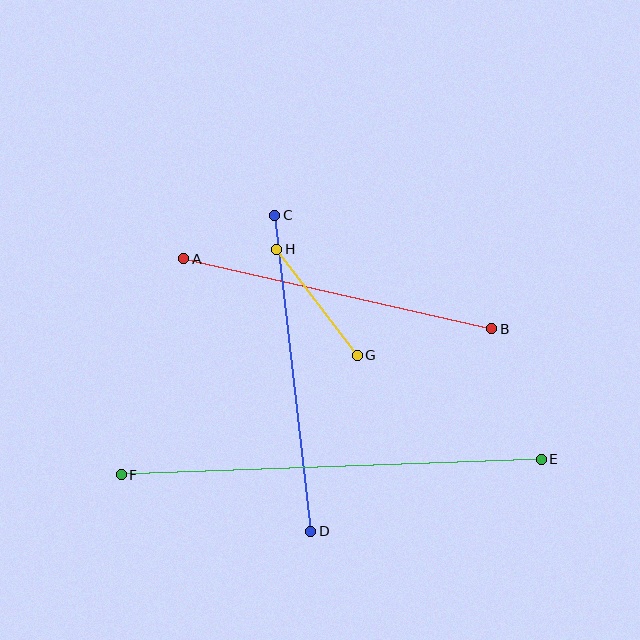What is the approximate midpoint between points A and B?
The midpoint is at approximately (338, 294) pixels.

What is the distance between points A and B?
The distance is approximately 316 pixels.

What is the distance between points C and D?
The distance is approximately 318 pixels.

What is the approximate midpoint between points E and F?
The midpoint is at approximately (331, 467) pixels.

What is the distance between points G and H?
The distance is approximately 133 pixels.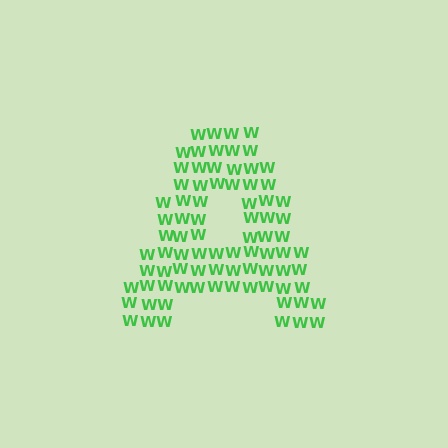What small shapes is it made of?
It is made of small letter W's.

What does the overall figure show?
The overall figure shows the letter A.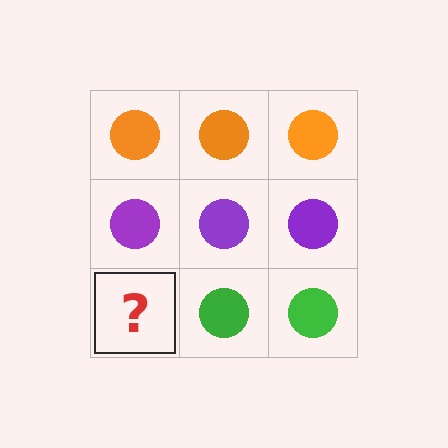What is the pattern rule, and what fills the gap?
The rule is that each row has a consistent color. The gap should be filled with a green circle.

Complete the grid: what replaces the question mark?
The question mark should be replaced with a green circle.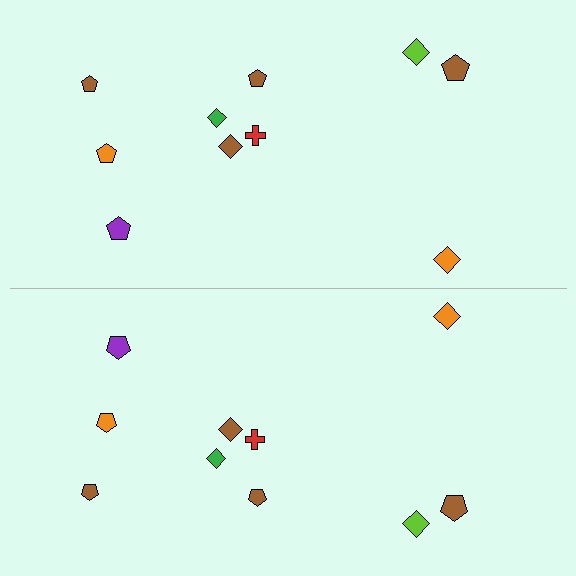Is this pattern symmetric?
Yes, this pattern has bilateral (reflection) symmetry.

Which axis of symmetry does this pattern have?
The pattern has a horizontal axis of symmetry running through the center of the image.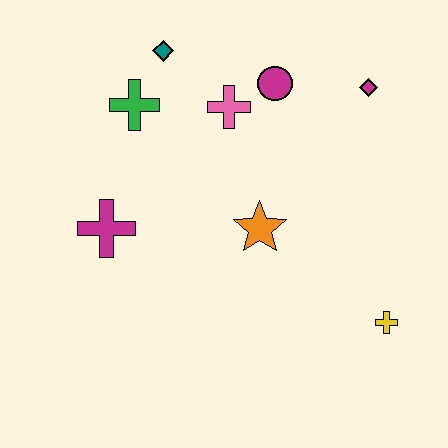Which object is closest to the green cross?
The teal diamond is closest to the green cross.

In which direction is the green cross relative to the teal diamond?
The green cross is below the teal diamond.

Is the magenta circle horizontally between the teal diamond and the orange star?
No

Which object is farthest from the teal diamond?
The yellow cross is farthest from the teal diamond.